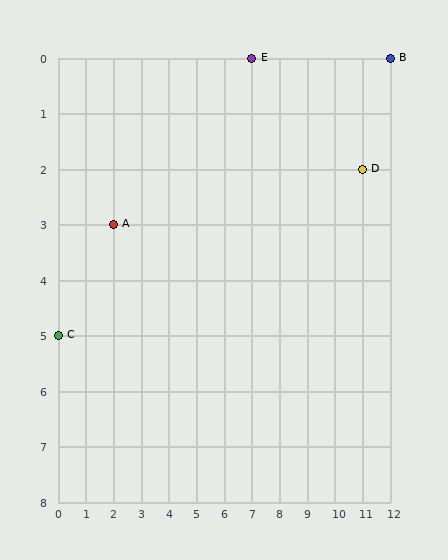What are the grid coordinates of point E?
Point E is at grid coordinates (7, 0).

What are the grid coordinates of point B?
Point B is at grid coordinates (12, 0).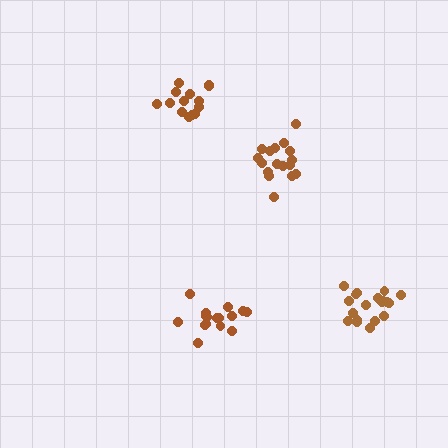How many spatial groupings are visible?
There are 4 spatial groupings.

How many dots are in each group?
Group 1: 16 dots, Group 2: 19 dots, Group 3: 14 dots, Group 4: 17 dots (66 total).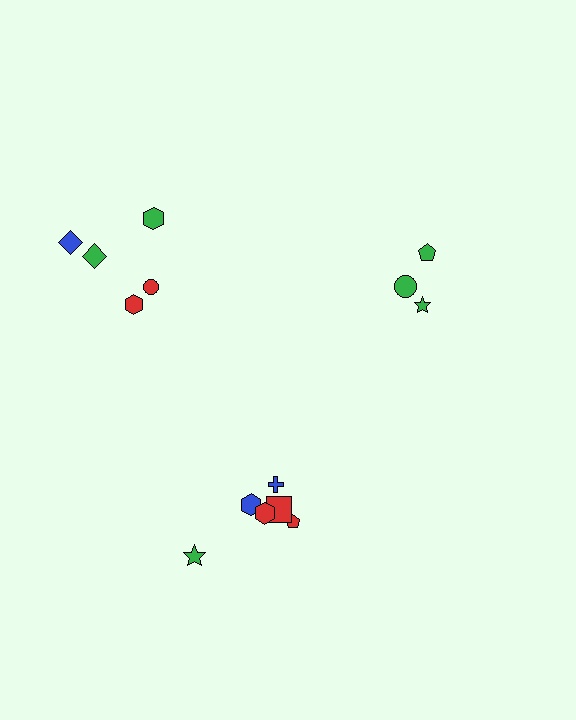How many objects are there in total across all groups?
There are 14 objects.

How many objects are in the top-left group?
There are 5 objects.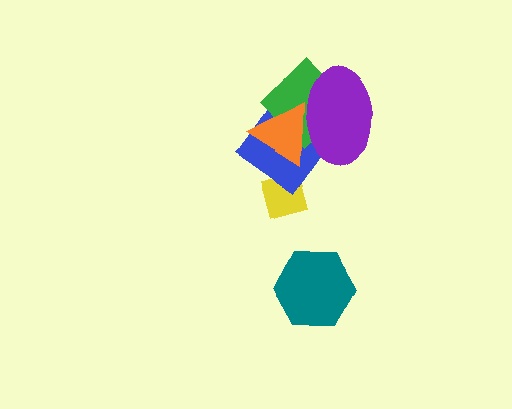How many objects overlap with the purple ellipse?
3 objects overlap with the purple ellipse.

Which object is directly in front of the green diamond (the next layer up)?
The orange triangle is directly in front of the green diamond.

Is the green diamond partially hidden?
Yes, it is partially covered by another shape.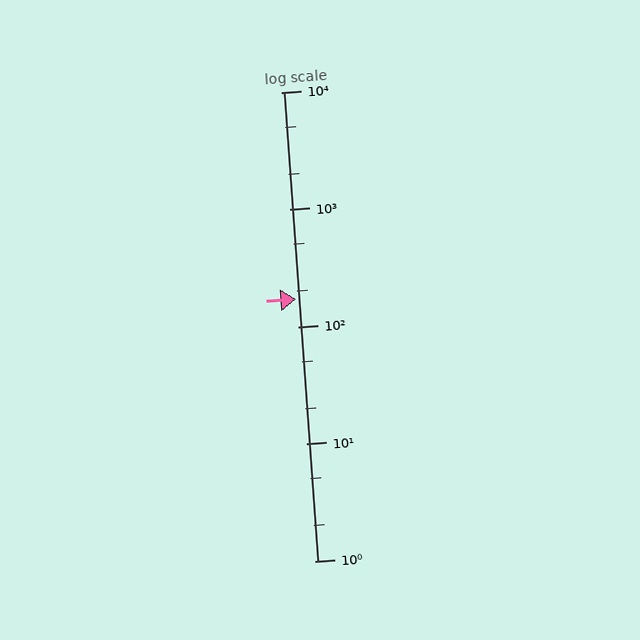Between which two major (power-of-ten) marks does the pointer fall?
The pointer is between 100 and 1000.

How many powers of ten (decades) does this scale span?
The scale spans 4 decades, from 1 to 10000.